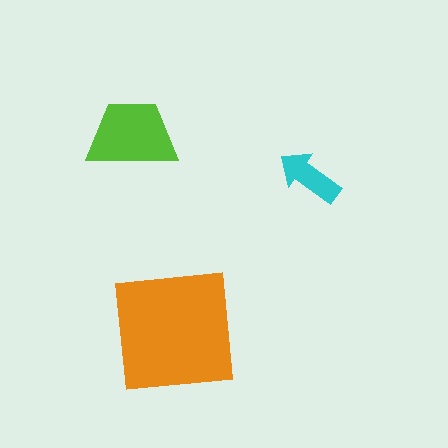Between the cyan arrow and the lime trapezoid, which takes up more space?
The lime trapezoid.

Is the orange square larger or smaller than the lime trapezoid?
Larger.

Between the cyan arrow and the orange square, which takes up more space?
The orange square.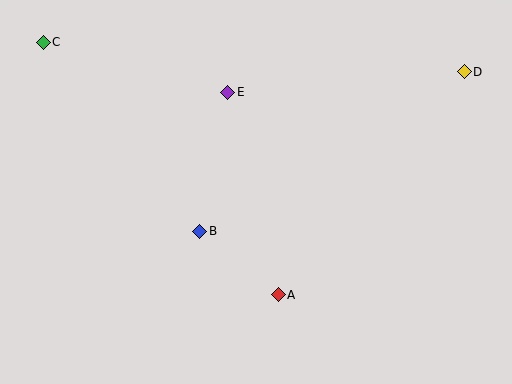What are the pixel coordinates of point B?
Point B is at (200, 231).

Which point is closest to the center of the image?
Point B at (200, 231) is closest to the center.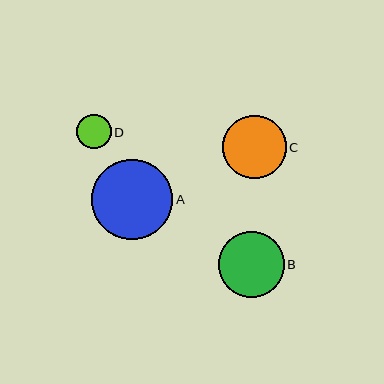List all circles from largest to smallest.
From largest to smallest: A, B, C, D.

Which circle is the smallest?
Circle D is the smallest with a size of approximately 34 pixels.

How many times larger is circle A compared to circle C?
Circle A is approximately 1.3 times the size of circle C.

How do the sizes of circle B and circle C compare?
Circle B and circle C are approximately the same size.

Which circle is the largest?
Circle A is the largest with a size of approximately 81 pixels.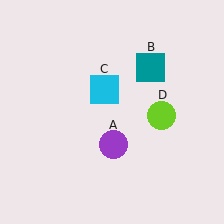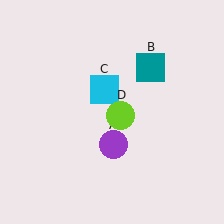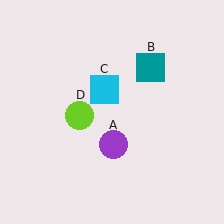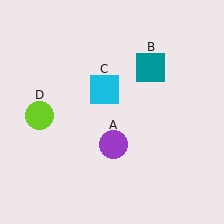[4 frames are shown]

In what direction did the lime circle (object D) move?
The lime circle (object D) moved left.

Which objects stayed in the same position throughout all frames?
Purple circle (object A) and teal square (object B) and cyan square (object C) remained stationary.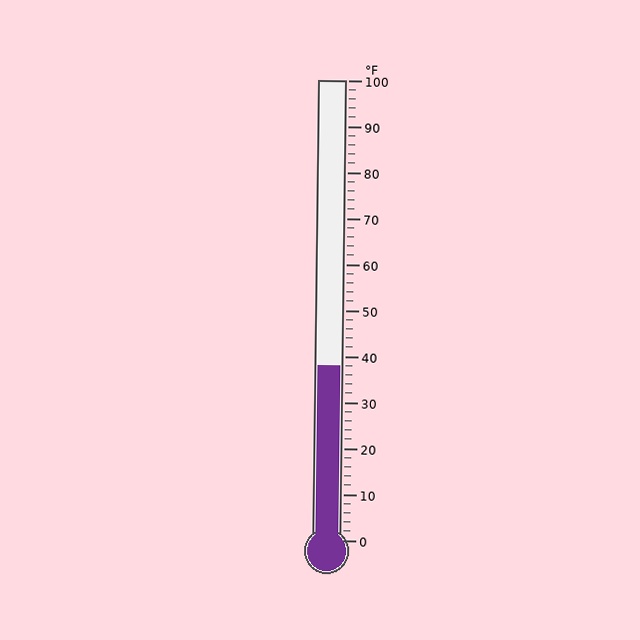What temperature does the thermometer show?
The thermometer shows approximately 38°F.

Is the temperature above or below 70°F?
The temperature is below 70°F.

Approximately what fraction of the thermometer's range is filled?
The thermometer is filled to approximately 40% of its range.